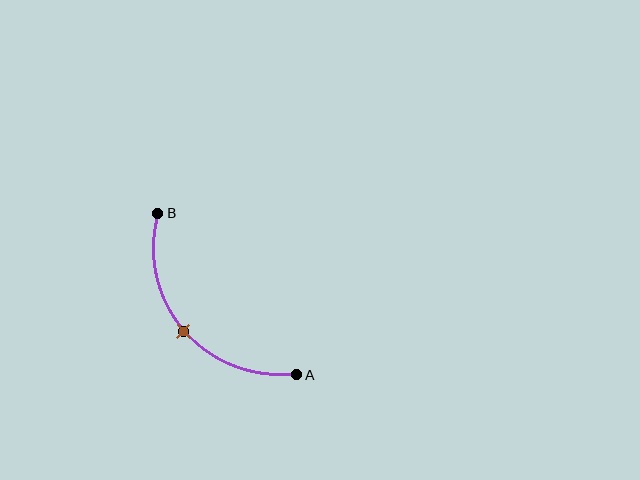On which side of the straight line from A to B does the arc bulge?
The arc bulges below and to the left of the straight line connecting A and B.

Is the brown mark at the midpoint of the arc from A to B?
Yes. The brown mark lies on the arc at equal arc-length from both A and B — it is the arc midpoint.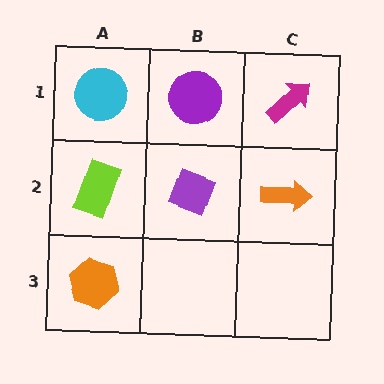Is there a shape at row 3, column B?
No, that cell is empty.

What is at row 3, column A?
An orange hexagon.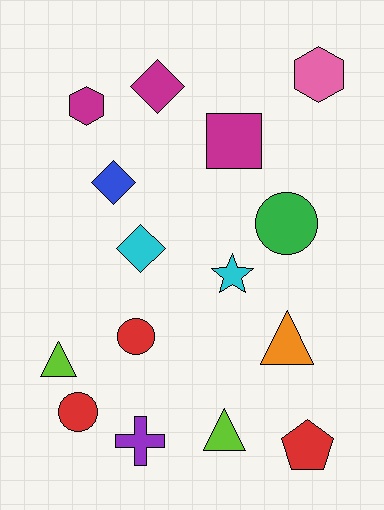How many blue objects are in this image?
There is 1 blue object.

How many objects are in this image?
There are 15 objects.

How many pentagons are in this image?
There is 1 pentagon.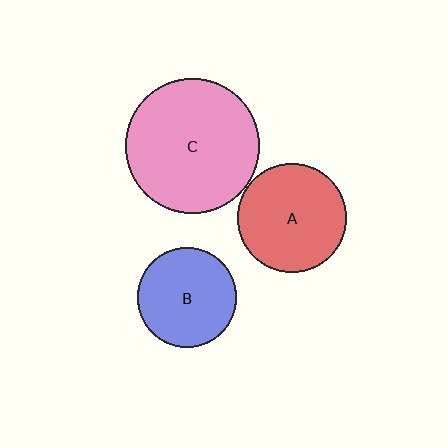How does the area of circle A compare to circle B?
Approximately 1.2 times.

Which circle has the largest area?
Circle C (pink).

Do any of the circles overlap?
No, none of the circles overlap.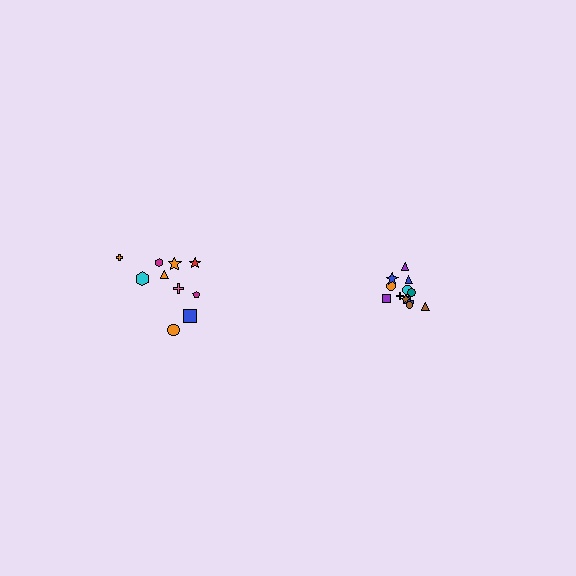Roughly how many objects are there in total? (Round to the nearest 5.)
Roughly 20 objects in total.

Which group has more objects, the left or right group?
The right group.